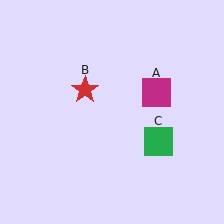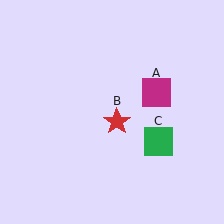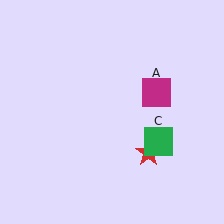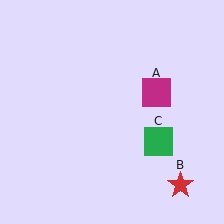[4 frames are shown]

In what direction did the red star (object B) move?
The red star (object B) moved down and to the right.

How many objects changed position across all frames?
1 object changed position: red star (object B).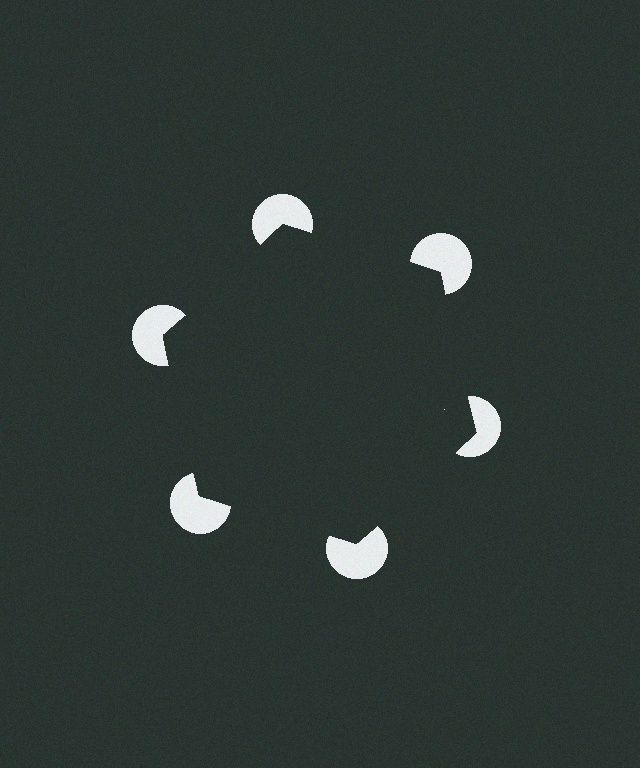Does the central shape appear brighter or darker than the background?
It typically appears slightly darker than the background, even though no actual brightness change is drawn.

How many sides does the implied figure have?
6 sides.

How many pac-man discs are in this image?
There are 6 — one at each vertex of the illusory hexagon.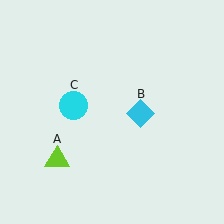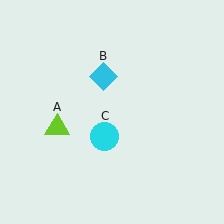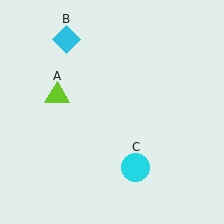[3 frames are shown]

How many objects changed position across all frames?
3 objects changed position: lime triangle (object A), cyan diamond (object B), cyan circle (object C).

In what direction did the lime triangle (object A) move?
The lime triangle (object A) moved up.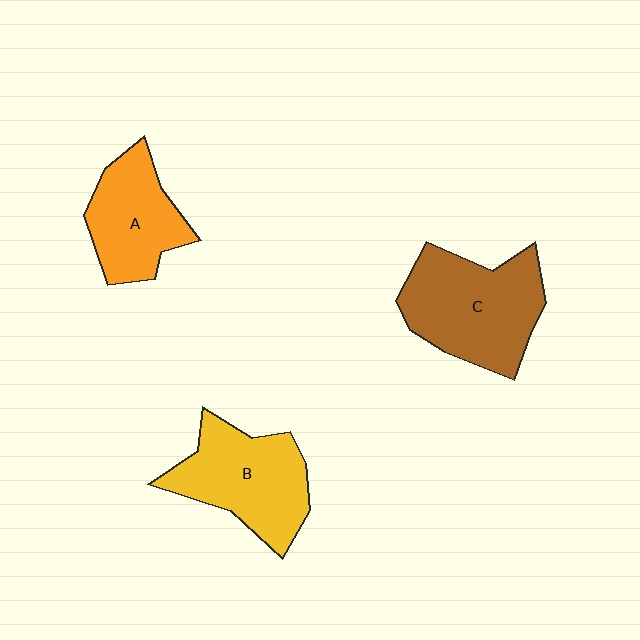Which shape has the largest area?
Shape C (brown).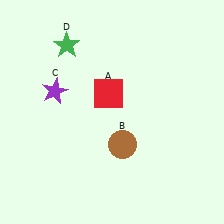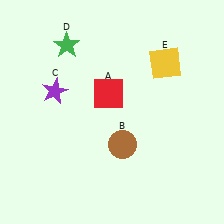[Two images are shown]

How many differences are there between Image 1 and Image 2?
There is 1 difference between the two images.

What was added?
A yellow square (E) was added in Image 2.